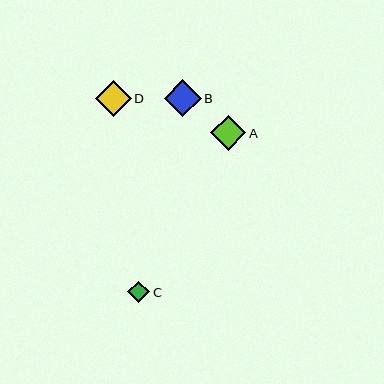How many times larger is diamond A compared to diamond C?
Diamond A is approximately 1.6 times the size of diamond C.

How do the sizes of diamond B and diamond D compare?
Diamond B and diamond D are approximately the same size.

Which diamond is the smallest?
Diamond C is the smallest with a size of approximately 22 pixels.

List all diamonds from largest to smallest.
From largest to smallest: B, D, A, C.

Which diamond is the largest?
Diamond B is the largest with a size of approximately 37 pixels.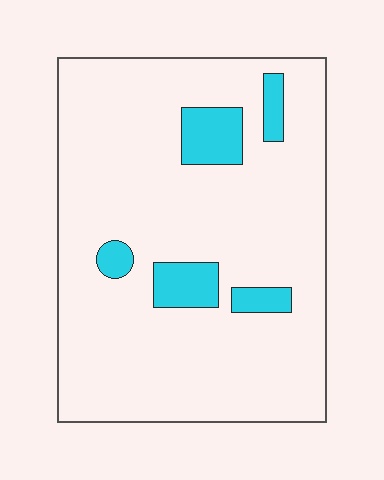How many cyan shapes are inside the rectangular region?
5.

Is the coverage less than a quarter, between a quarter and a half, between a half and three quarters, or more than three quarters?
Less than a quarter.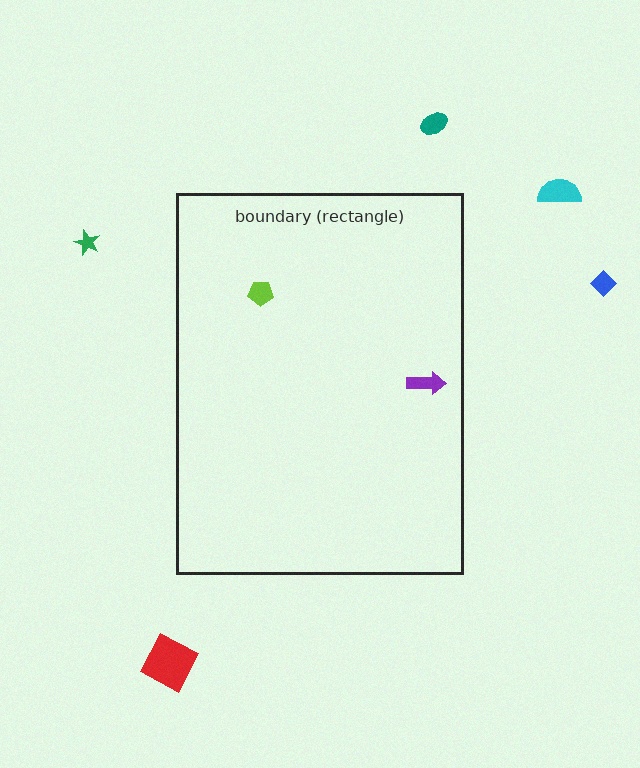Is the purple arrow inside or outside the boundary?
Inside.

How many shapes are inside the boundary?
2 inside, 5 outside.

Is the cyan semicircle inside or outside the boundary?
Outside.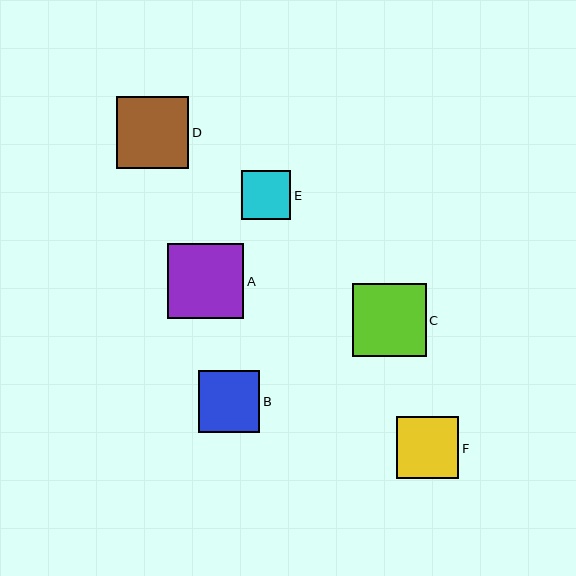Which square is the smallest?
Square E is the smallest with a size of approximately 49 pixels.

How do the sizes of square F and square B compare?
Square F and square B are approximately the same size.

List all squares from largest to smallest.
From largest to smallest: A, C, D, F, B, E.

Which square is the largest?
Square A is the largest with a size of approximately 76 pixels.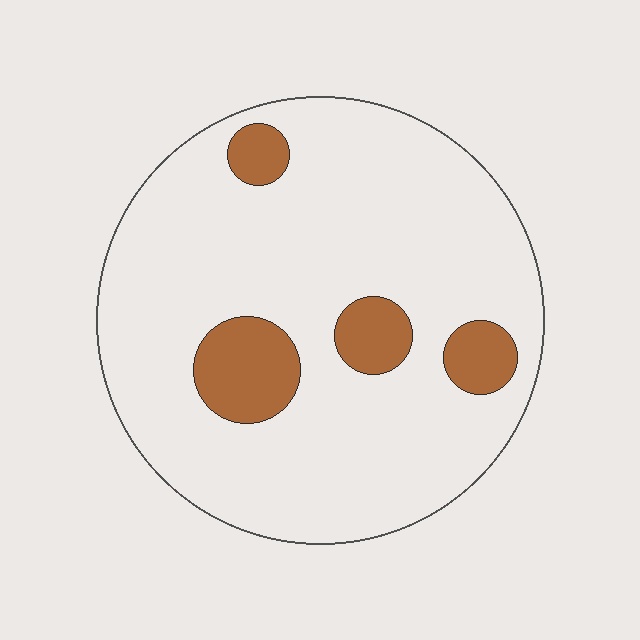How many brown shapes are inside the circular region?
4.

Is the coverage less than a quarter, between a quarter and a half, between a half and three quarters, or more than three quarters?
Less than a quarter.